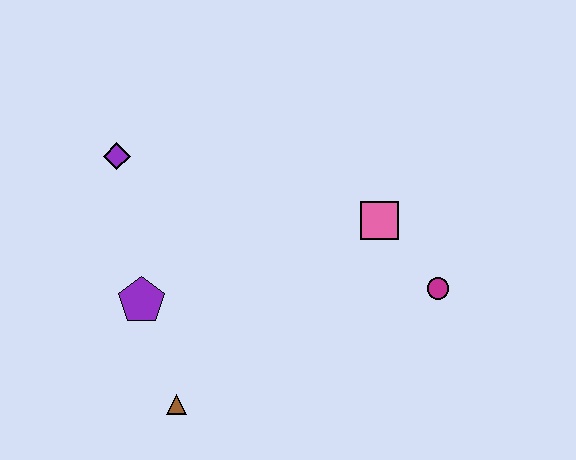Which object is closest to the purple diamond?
The purple pentagon is closest to the purple diamond.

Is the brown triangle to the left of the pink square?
Yes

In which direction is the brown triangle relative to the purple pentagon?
The brown triangle is below the purple pentagon.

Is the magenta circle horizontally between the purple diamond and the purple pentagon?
No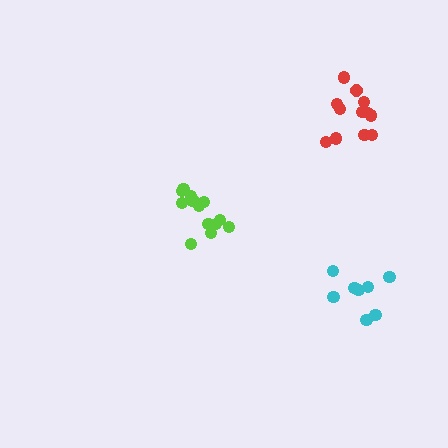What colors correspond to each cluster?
The clusters are colored: red, cyan, lime.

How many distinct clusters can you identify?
There are 3 distinct clusters.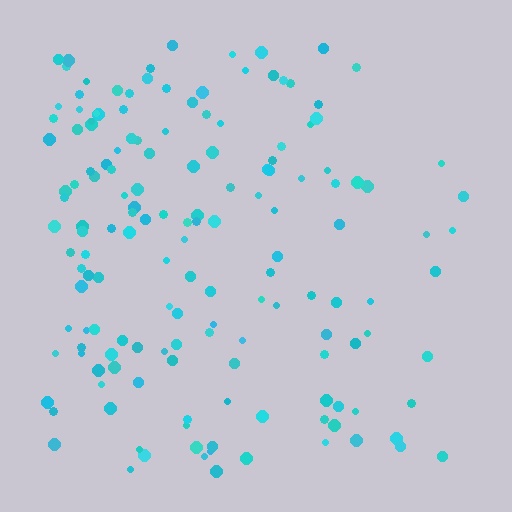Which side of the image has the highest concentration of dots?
The left.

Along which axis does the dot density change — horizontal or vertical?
Horizontal.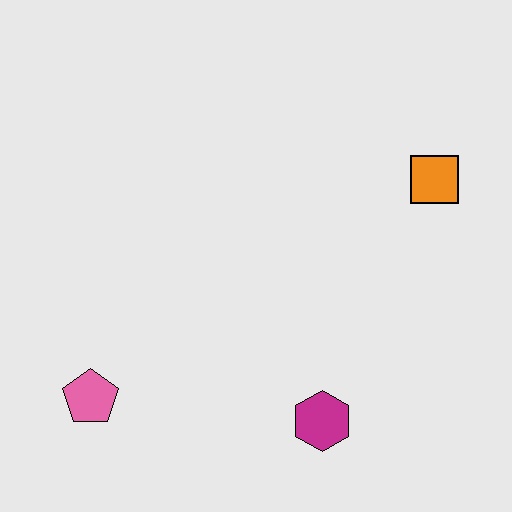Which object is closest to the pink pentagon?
The magenta hexagon is closest to the pink pentagon.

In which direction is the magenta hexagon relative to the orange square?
The magenta hexagon is below the orange square.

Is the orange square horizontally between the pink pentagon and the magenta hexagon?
No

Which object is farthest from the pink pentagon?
The orange square is farthest from the pink pentagon.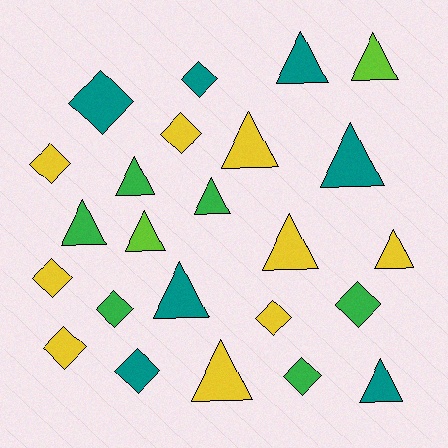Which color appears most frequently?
Yellow, with 9 objects.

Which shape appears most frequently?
Triangle, with 13 objects.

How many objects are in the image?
There are 24 objects.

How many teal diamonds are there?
There are 3 teal diamonds.